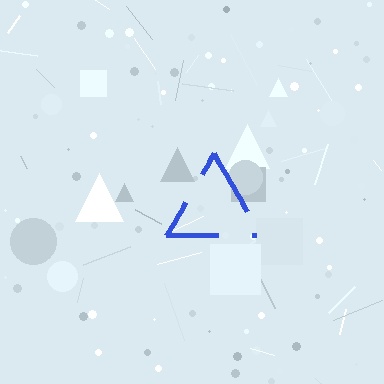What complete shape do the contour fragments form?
The contour fragments form a triangle.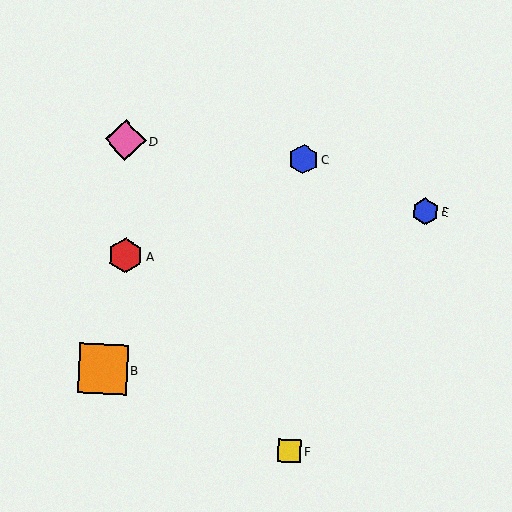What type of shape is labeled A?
Shape A is a red hexagon.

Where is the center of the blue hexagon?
The center of the blue hexagon is at (425, 212).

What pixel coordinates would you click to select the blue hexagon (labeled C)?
Click at (303, 159) to select the blue hexagon C.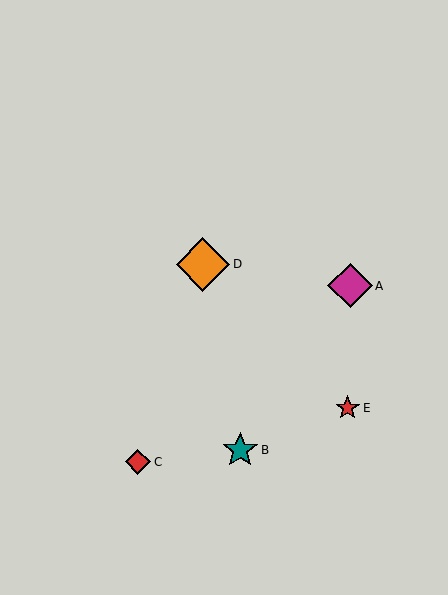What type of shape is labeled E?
Shape E is a red star.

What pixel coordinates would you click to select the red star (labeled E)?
Click at (348, 408) to select the red star E.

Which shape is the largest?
The orange diamond (labeled D) is the largest.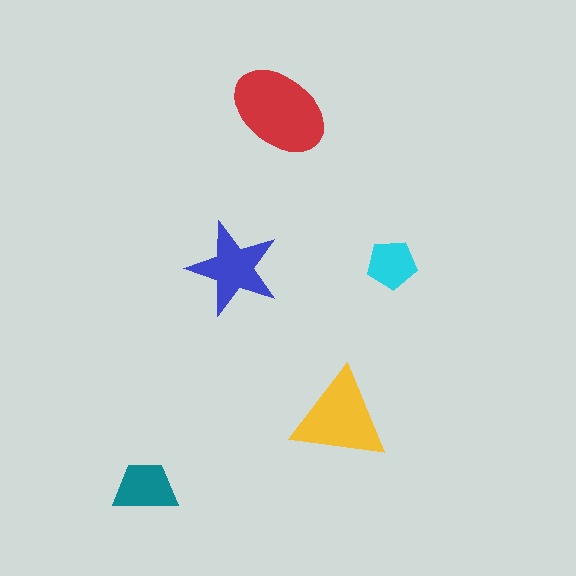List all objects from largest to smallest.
The red ellipse, the yellow triangle, the blue star, the teal trapezoid, the cyan pentagon.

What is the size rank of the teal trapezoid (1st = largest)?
4th.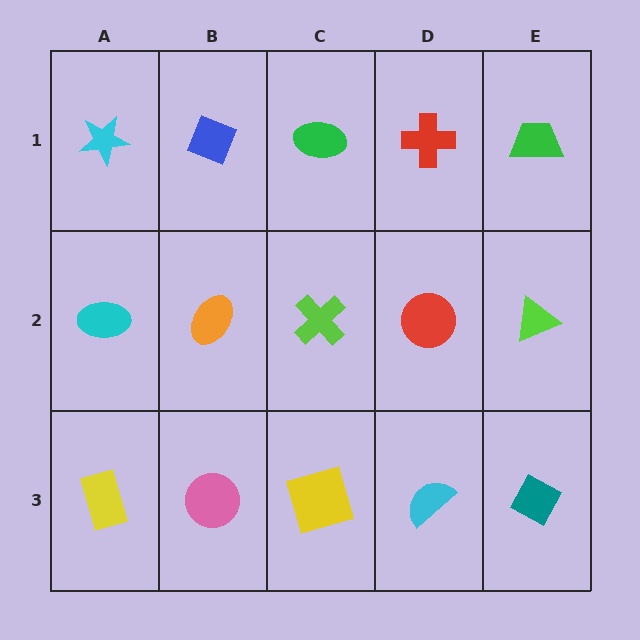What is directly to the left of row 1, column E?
A red cross.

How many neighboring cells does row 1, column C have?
3.